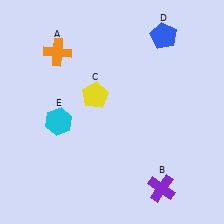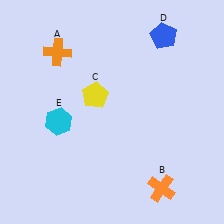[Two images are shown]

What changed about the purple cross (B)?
In Image 1, B is purple. In Image 2, it changed to orange.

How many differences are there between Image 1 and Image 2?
There is 1 difference between the two images.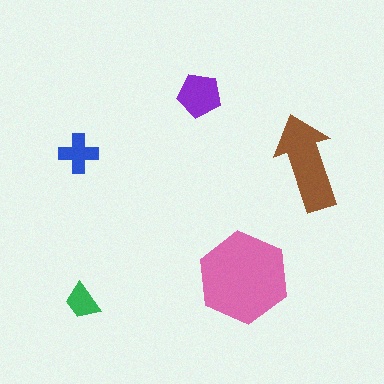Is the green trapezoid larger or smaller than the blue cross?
Smaller.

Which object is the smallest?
The green trapezoid.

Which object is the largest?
The pink hexagon.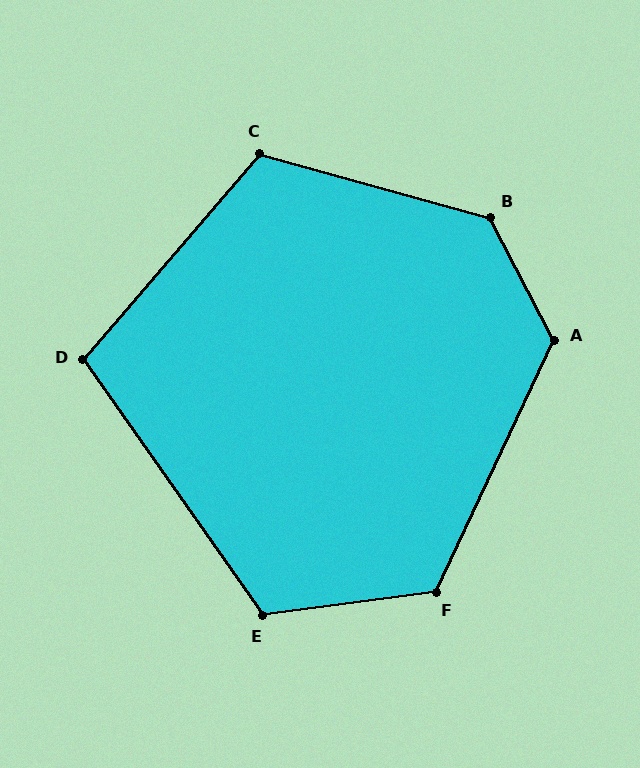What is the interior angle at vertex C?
Approximately 115 degrees (obtuse).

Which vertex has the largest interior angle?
B, at approximately 133 degrees.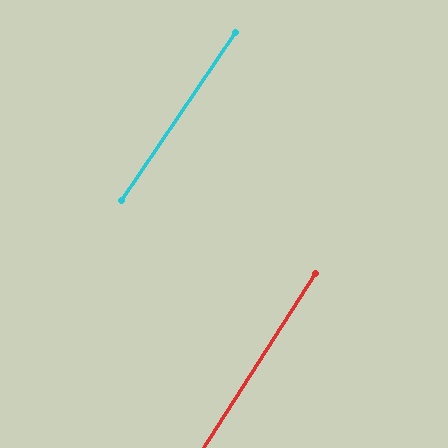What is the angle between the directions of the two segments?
Approximately 2 degrees.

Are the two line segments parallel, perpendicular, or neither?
Parallel — their directions differ by only 1.6°.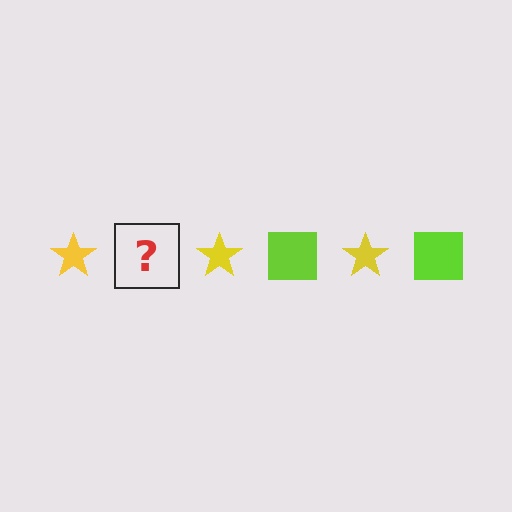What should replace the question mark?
The question mark should be replaced with a lime square.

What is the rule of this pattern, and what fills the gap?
The rule is that the pattern alternates between yellow star and lime square. The gap should be filled with a lime square.